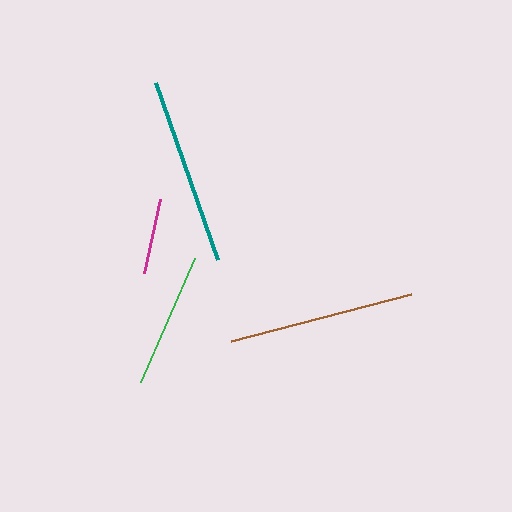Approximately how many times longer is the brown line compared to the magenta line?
The brown line is approximately 2.4 times the length of the magenta line.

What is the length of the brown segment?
The brown segment is approximately 186 pixels long.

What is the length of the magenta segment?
The magenta segment is approximately 76 pixels long.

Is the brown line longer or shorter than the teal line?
The teal line is longer than the brown line.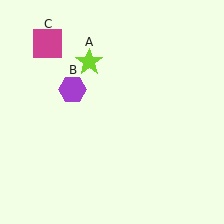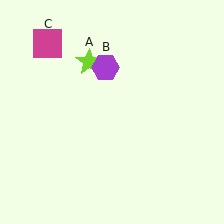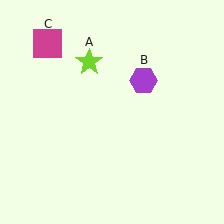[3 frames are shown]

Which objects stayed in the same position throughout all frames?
Lime star (object A) and magenta square (object C) remained stationary.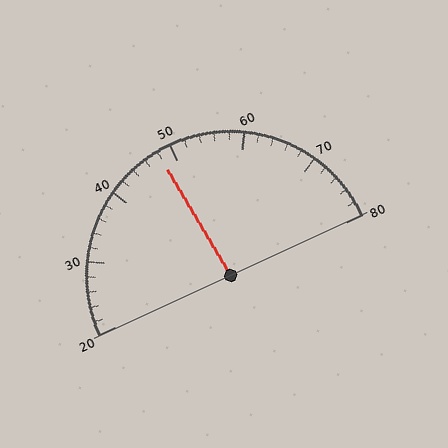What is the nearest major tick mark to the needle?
The nearest major tick mark is 50.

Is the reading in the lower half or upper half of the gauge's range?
The reading is in the lower half of the range (20 to 80).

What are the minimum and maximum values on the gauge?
The gauge ranges from 20 to 80.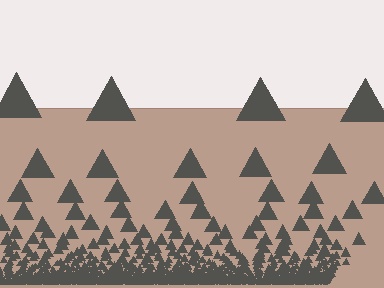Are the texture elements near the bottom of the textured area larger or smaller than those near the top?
Smaller. The gradient is inverted — elements near the bottom are smaller and denser.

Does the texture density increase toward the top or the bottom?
Density increases toward the bottom.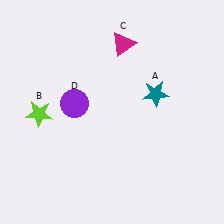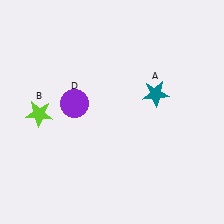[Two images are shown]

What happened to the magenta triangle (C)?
The magenta triangle (C) was removed in Image 2. It was in the top-right area of Image 1.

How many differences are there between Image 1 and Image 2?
There is 1 difference between the two images.